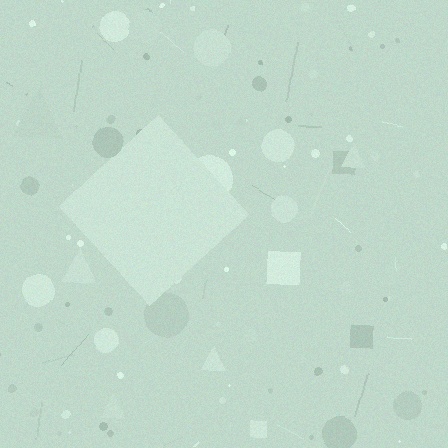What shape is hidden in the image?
A diamond is hidden in the image.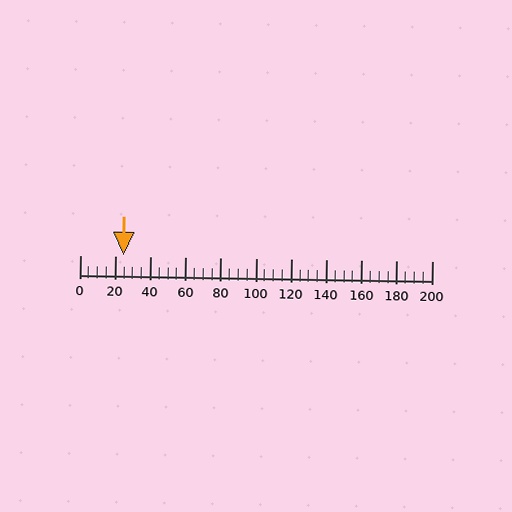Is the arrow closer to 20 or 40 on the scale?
The arrow is closer to 20.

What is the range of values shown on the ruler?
The ruler shows values from 0 to 200.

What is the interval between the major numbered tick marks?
The major tick marks are spaced 20 units apart.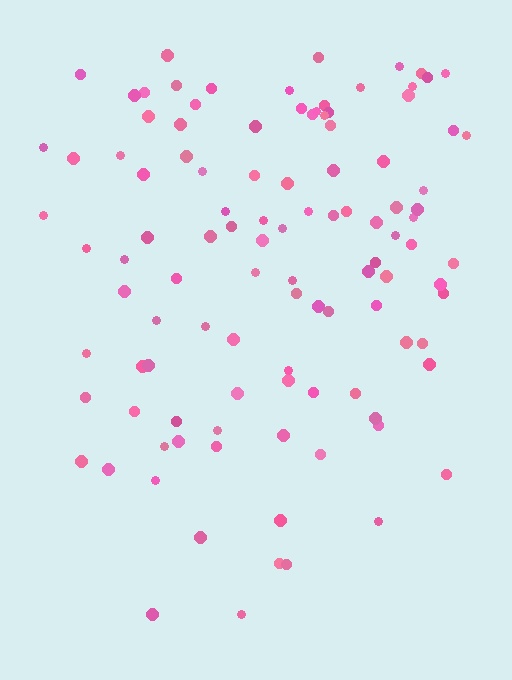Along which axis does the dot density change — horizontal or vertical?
Vertical.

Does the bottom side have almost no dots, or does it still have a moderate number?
Still a moderate number, just noticeably fewer than the top.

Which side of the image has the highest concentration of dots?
The top.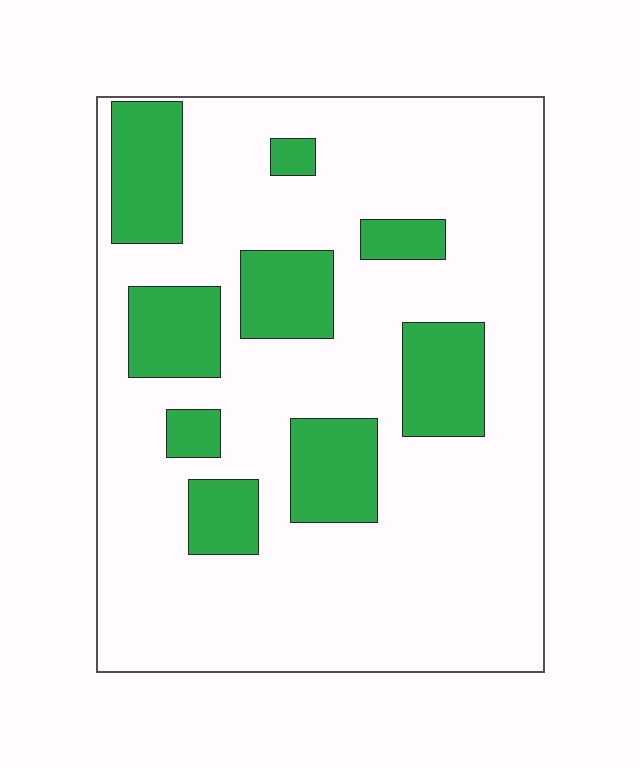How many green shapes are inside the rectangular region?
9.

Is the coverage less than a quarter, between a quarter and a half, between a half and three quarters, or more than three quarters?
Less than a quarter.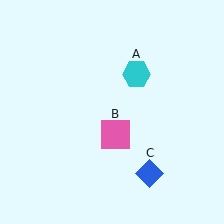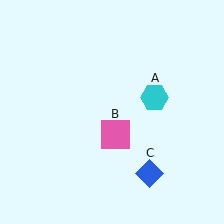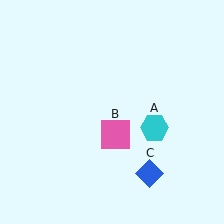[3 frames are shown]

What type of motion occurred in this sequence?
The cyan hexagon (object A) rotated clockwise around the center of the scene.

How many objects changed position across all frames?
1 object changed position: cyan hexagon (object A).